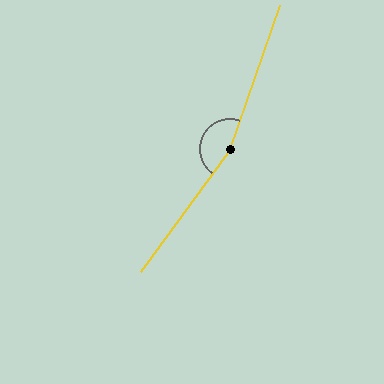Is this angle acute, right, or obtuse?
It is obtuse.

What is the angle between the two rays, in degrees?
Approximately 163 degrees.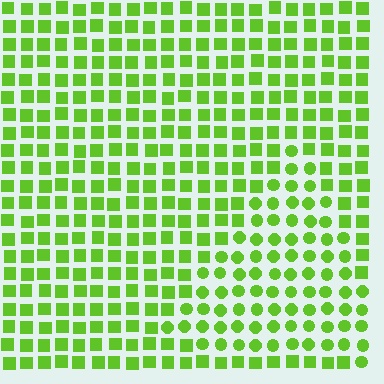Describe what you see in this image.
The image is filled with small lime elements arranged in a uniform grid. A triangle-shaped region contains circles, while the surrounding area contains squares. The boundary is defined purely by the change in element shape.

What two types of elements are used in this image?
The image uses circles inside the triangle region and squares outside it.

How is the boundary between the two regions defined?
The boundary is defined by a change in element shape: circles inside vs. squares outside. All elements share the same color and spacing.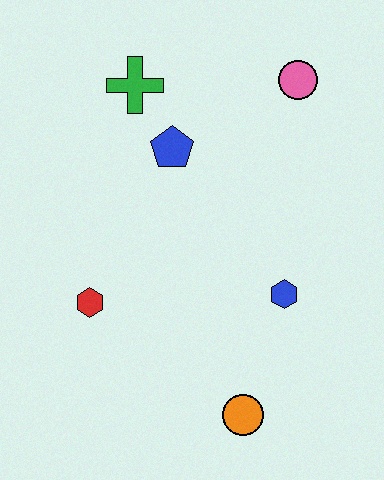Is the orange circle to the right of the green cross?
Yes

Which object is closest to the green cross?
The blue pentagon is closest to the green cross.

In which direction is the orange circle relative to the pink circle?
The orange circle is below the pink circle.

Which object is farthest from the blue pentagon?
The orange circle is farthest from the blue pentagon.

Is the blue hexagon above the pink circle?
No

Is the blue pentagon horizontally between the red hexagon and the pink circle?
Yes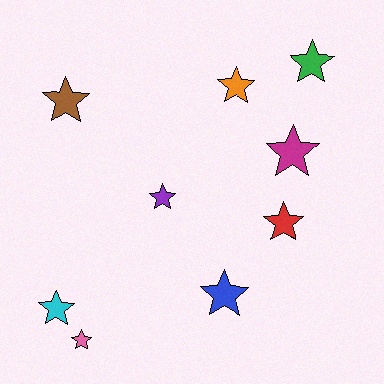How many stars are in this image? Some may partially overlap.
There are 9 stars.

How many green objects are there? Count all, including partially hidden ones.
There is 1 green object.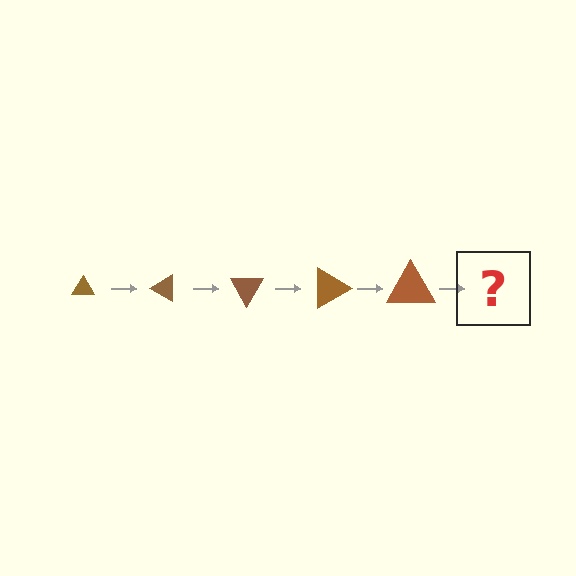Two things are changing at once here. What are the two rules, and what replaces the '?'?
The two rules are that the triangle grows larger each step and it rotates 30 degrees each step. The '?' should be a triangle, larger than the previous one and rotated 150 degrees from the start.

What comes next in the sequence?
The next element should be a triangle, larger than the previous one and rotated 150 degrees from the start.